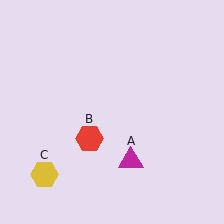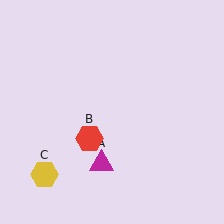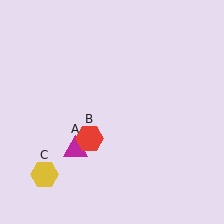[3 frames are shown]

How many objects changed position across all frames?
1 object changed position: magenta triangle (object A).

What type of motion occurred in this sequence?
The magenta triangle (object A) rotated clockwise around the center of the scene.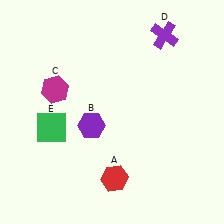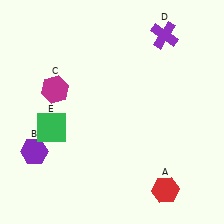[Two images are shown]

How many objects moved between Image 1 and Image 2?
2 objects moved between the two images.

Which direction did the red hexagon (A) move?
The red hexagon (A) moved right.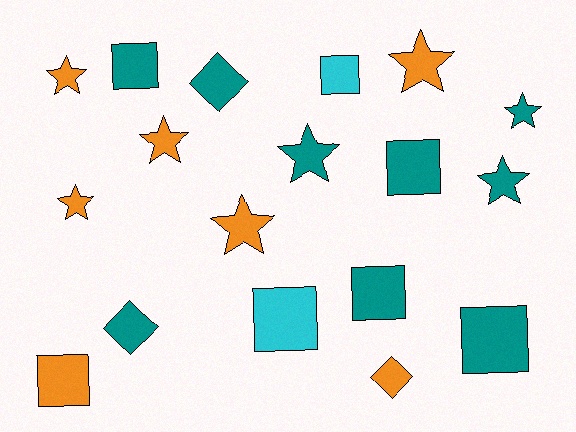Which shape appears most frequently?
Star, with 8 objects.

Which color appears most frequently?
Teal, with 9 objects.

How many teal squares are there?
There are 4 teal squares.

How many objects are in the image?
There are 18 objects.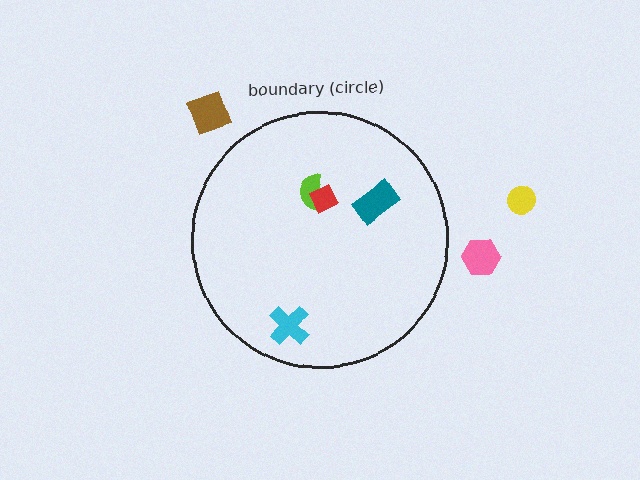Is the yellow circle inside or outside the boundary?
Outside.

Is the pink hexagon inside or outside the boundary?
Outside.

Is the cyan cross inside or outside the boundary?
Inside.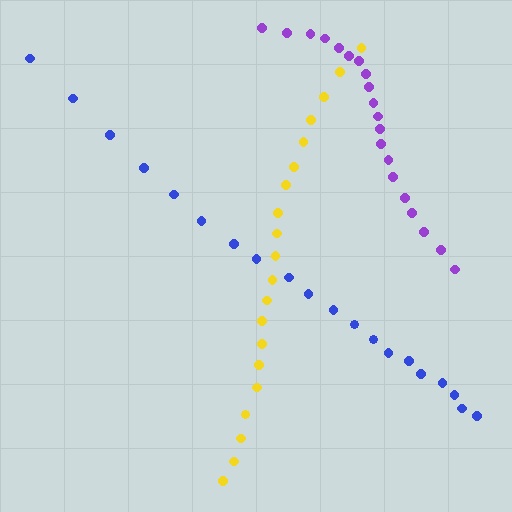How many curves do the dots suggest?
There are 3 distinct paths.